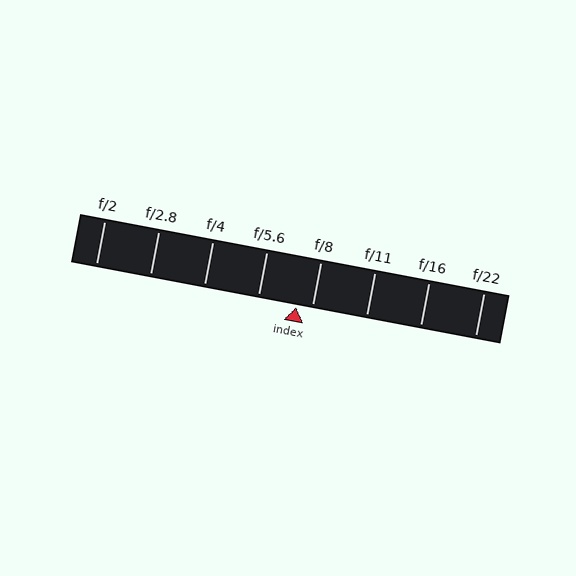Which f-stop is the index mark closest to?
The index mark is closest to f/8.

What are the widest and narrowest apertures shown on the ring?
The widest aperture shown is f/2 and the narrowest is f/22.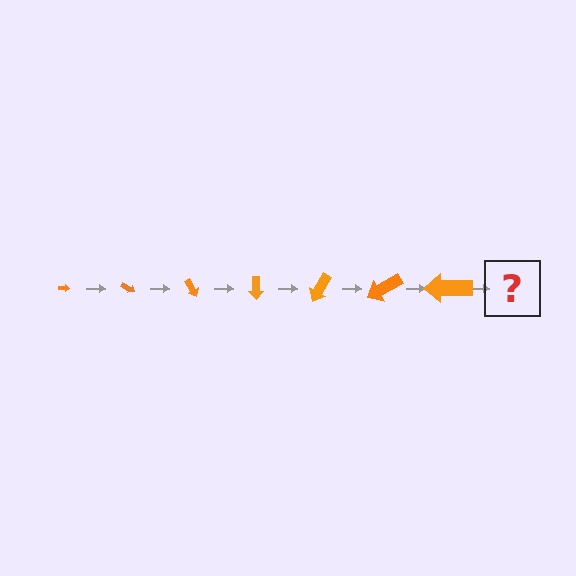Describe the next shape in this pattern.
It should be an arrow, larger than the previous one and rotated 210 degrees from the start.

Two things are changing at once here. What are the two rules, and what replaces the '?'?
The two rules are that the arrow grows larger each step and it rotates 30 degrees each step. The '?' should be an arrow, larger than the previous one and rotated 210 degrees from the start.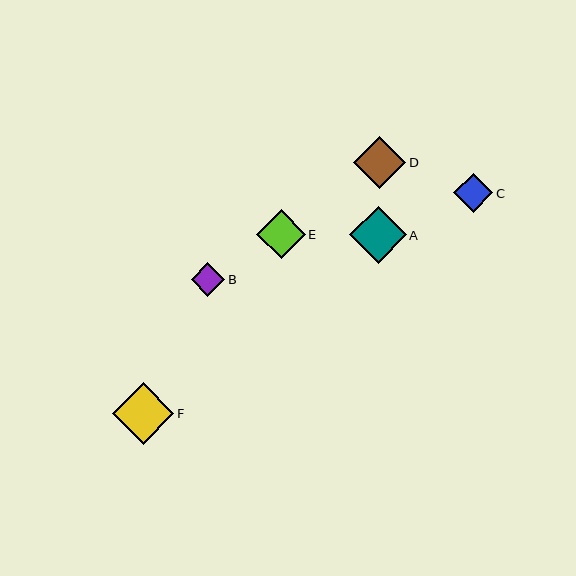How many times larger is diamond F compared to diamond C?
Diamond F is approximately 1.6 times the size of diamond C.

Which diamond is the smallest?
Diamond B is the smallest with a size of approximately 33 pixels.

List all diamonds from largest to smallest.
From largest to smallest: F, A, D, E, C, B.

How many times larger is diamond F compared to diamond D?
Diamond F is approximately 1.2 times the size of diamond D.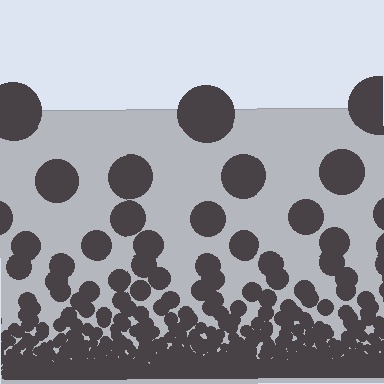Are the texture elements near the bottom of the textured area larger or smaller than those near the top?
Smaller. The gradient is inverted — elements near the bottom are smaller and denser.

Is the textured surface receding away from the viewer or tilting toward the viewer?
The surface appears to tilt toward the viewer. Texture elements get larger and sparser toward the top.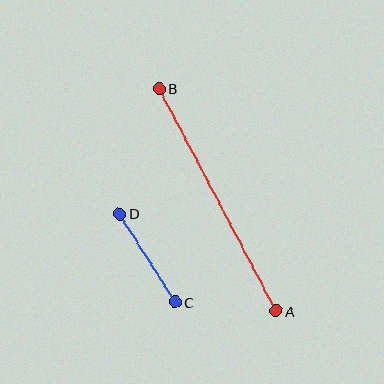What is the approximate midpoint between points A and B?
The midpoint is at approximately (218, 200) pixels.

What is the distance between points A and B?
The distance is approximately 251 pixels.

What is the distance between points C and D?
The distance is approximately 104 pixels.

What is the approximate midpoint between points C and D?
The midpoint is at approximately (147, 258) pixels.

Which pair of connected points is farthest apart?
Points A and B are farthest apart.